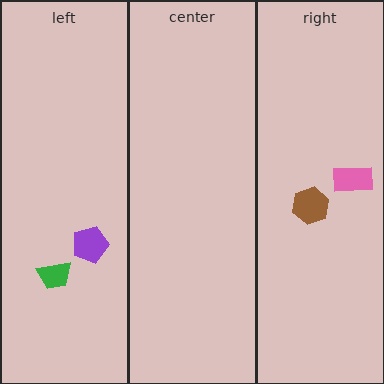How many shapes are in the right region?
2.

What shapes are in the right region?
The pink rectangle, the brown hexagon.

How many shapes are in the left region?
2.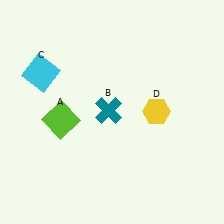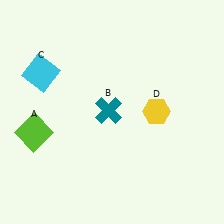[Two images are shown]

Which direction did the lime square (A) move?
The lime square (A) moved left.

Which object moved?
The lime square (A) moved left.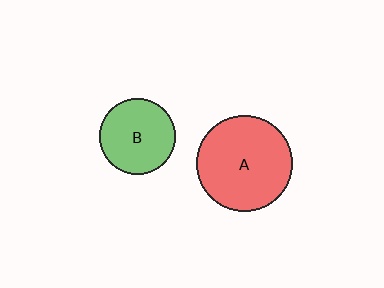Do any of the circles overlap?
No, none of the circles overlap.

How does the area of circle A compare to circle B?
Approximately 1.6 times.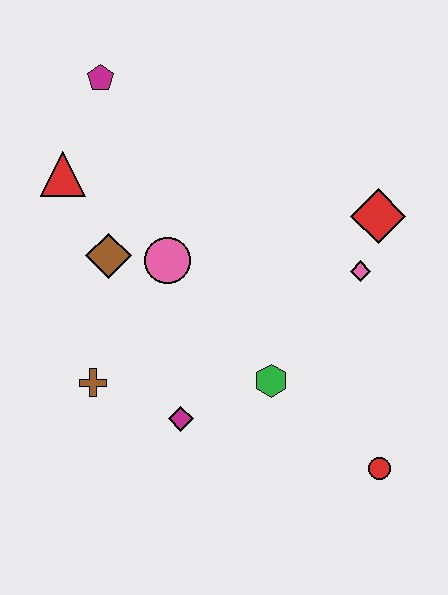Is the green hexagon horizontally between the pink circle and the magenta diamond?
No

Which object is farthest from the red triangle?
The red circle is farthest from the red triangle.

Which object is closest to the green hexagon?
The magenta diamond is closest to the green hexagon.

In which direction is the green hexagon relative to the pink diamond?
The green hexagon is below the pink diamond.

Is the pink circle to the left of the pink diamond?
Yes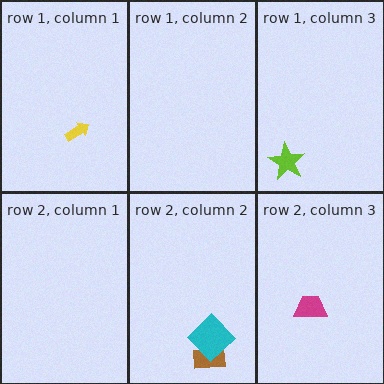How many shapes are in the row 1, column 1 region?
1.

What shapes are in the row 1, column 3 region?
The lime star.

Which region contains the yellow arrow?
The row 1, column 1 region.